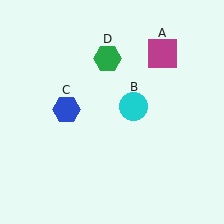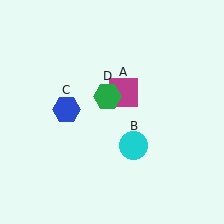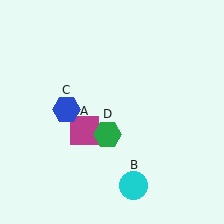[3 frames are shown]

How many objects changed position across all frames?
3 objects changed position: magenta square (object A), cyan circle (object B), green hexagon (object D).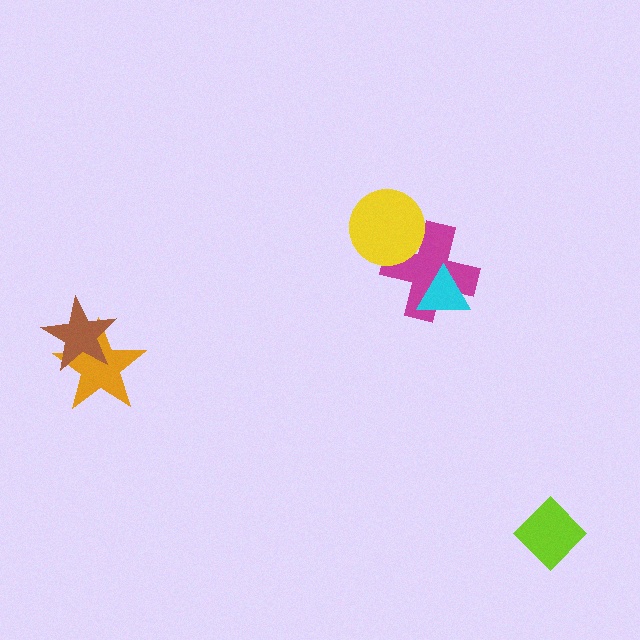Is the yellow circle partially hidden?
No, no other shape covers it.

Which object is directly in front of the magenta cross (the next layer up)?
The yellow circle is directly in front of the magenta cross.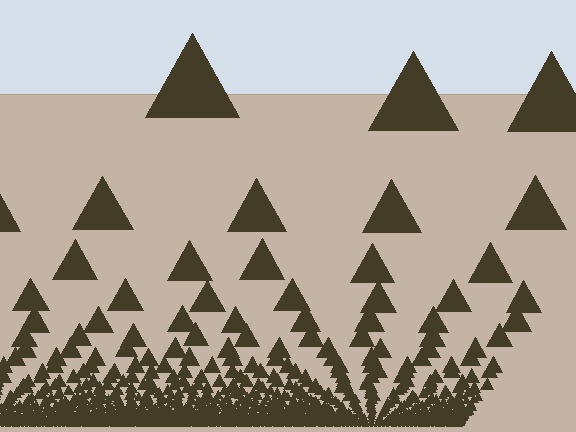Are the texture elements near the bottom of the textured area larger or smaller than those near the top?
Smaller. The gradient is inverted — elements near the bottom are smaller and denser.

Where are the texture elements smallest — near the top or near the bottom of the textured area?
Near the bottom.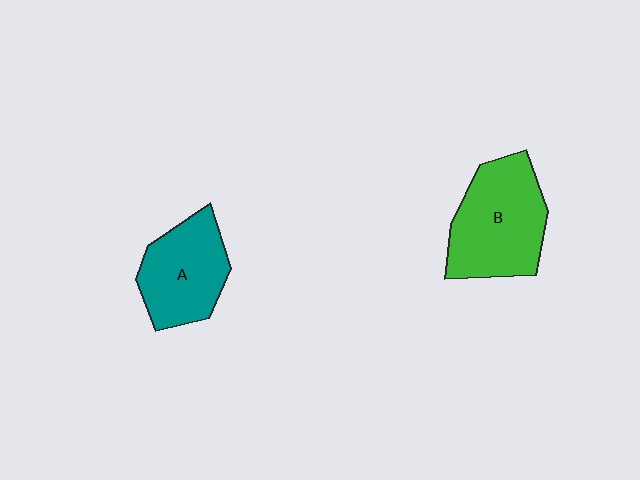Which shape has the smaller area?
Shape A (teal).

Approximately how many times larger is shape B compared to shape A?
Approximately 1.3 times.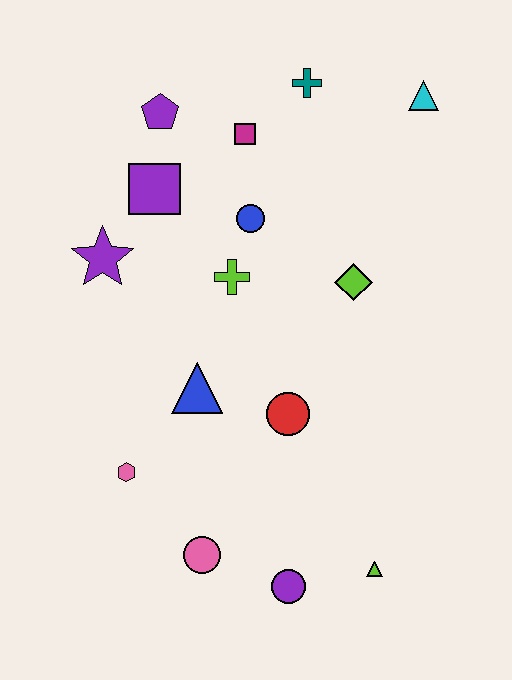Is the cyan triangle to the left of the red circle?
No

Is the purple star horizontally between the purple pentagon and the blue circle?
No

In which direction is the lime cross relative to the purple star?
The lime cross is to the right of the purple star.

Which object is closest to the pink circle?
The purple circle is closest to the pink circle.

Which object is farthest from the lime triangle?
The purple pentagon is farthest from the lime triangle.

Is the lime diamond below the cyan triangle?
Yes